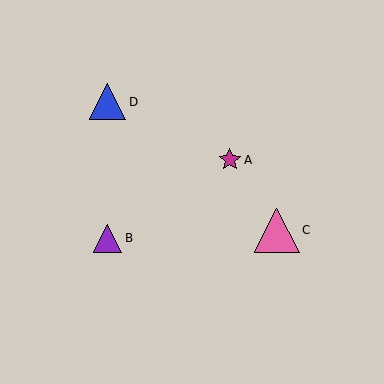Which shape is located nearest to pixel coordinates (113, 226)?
The purple triangle (labeled B) at (107, 238) is nearest to that location.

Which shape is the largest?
The pink triangle (labeled C) is the largest.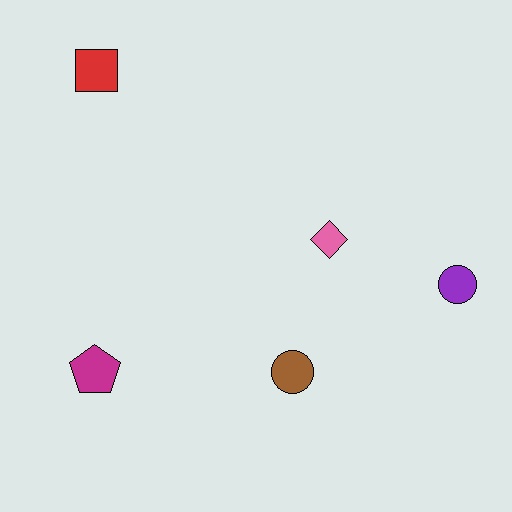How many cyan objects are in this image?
There are no cyan objects.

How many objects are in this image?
There are 5 objects.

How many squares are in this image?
There is 1 square.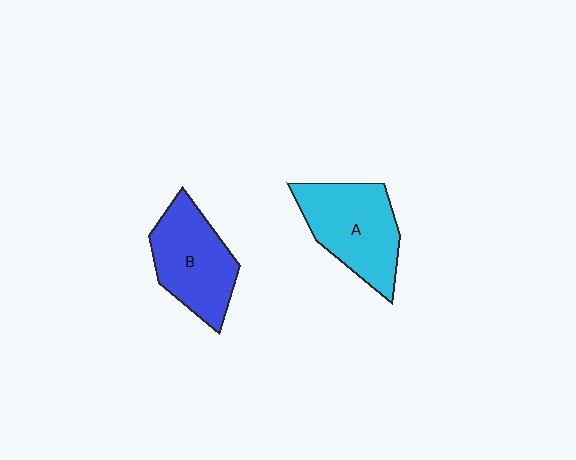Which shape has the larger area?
Shape A (cyan).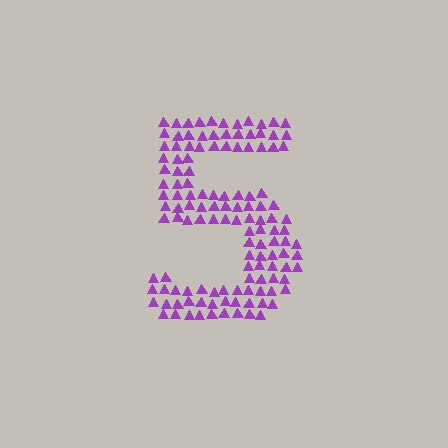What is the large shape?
The large shape is the digit 5.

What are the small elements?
The small elements are triangles.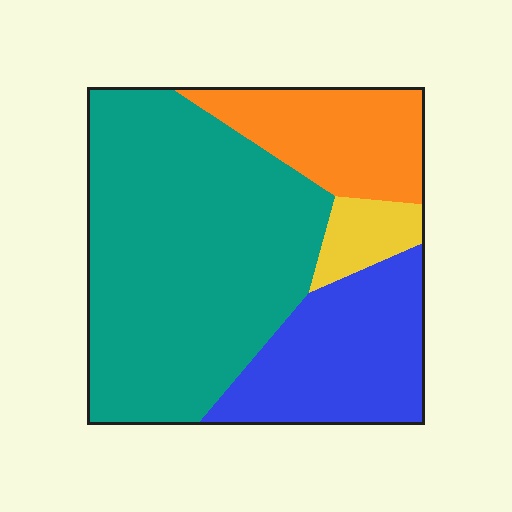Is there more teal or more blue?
Teal.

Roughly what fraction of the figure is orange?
Orange covers 17% of the figure.